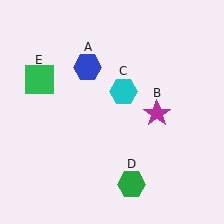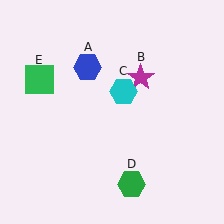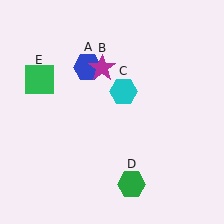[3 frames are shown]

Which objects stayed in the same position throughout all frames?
Blue hexagon (object A) and cyan hexagon (object C) and green hexagon (object D) and green square (object E) remained stationary.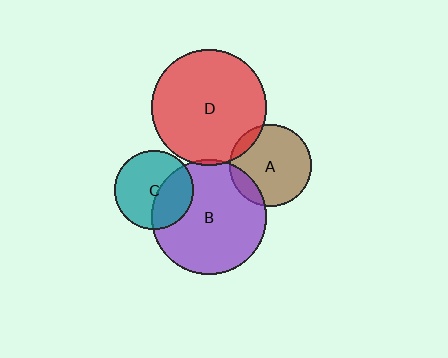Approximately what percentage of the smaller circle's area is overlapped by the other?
Approximately 15%.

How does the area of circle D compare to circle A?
Approximately 2.0 times.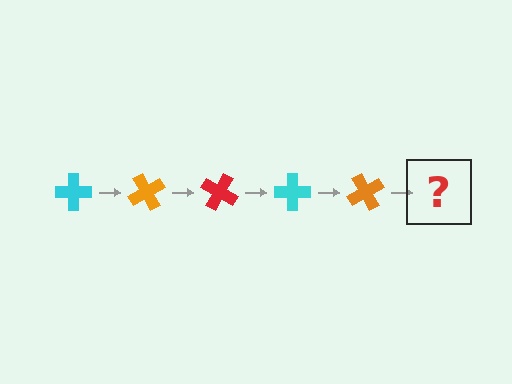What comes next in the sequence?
The next element should be a red cross, rotated 300 degrees from the start.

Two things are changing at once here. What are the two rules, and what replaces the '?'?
The two rules are that it rotates 60 degrees each step and the color cycles through cyan, orange, and red. The '?' should be a red cross, rotated 300 degrees from the start.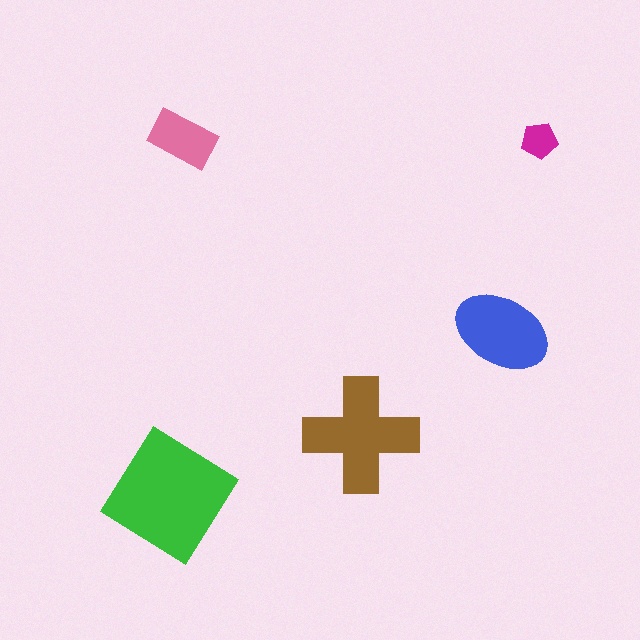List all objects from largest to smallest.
The green diamond, the brown cross, the blue ellipse, the pink rectangle, the magenta pentagon.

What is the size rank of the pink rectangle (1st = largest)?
4th.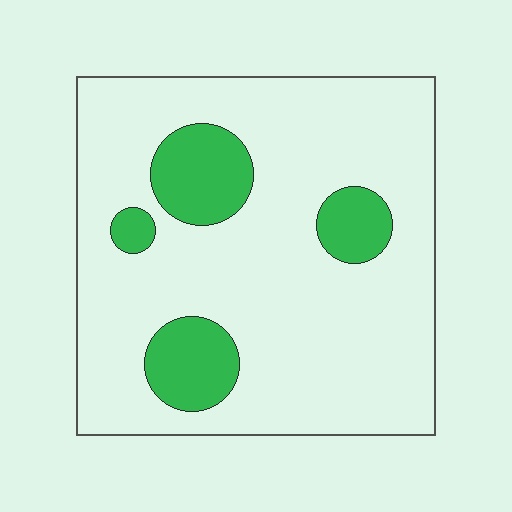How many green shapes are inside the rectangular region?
4.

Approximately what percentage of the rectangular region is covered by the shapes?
Approximately 15%.